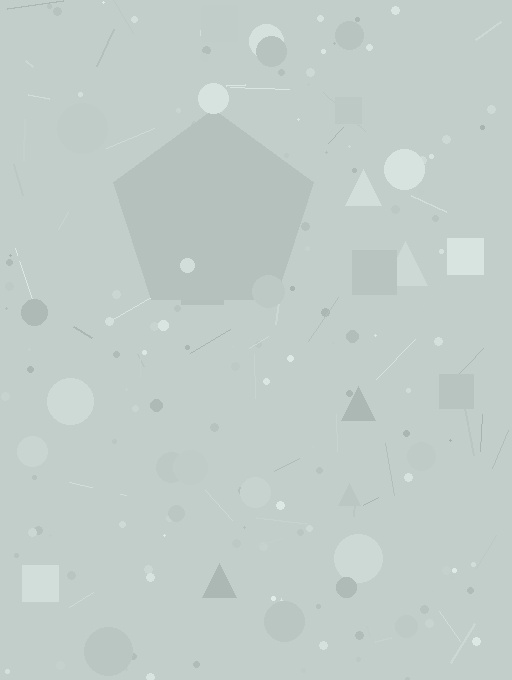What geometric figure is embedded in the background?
A pentagon is embedded in the background.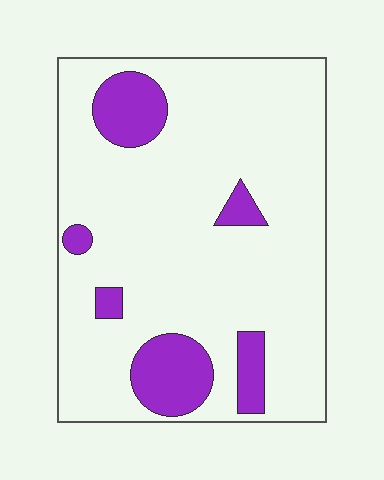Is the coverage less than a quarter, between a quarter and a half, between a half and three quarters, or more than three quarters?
Less than a quarter.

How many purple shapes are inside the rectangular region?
6.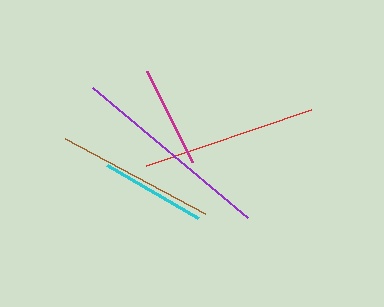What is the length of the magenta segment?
The magenta segment is approximately 102 pixels long.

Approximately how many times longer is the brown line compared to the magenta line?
The brown line is approximately 1.6 times the length of the magenta line.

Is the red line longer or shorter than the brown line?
The red line is longer than the brown line.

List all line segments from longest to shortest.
From longest to shortest: purple, red, brown, cyan, magenta.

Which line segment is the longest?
The purple line is the longest at approximately 202 pixels.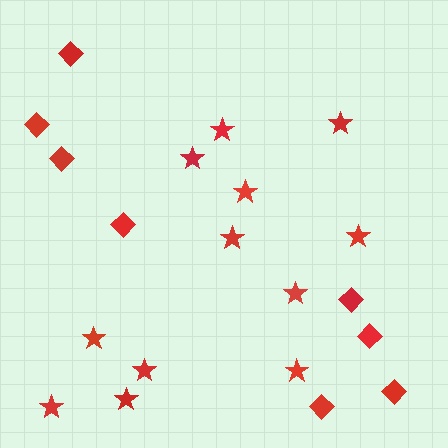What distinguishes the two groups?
There are 2 groups: one group of stars (12) and one group of diamonds (8).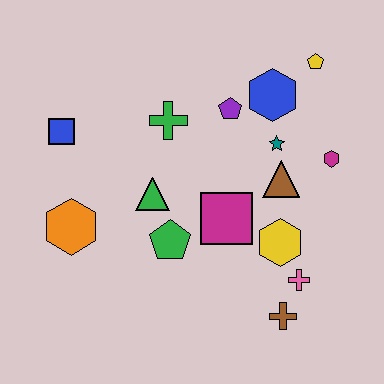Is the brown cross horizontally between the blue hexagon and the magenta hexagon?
Yes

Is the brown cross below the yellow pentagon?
Yes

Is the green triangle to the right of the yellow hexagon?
No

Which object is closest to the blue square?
The orange hexagon is closest to the blue square.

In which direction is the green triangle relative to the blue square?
The green triangle is to the right of the blue square.